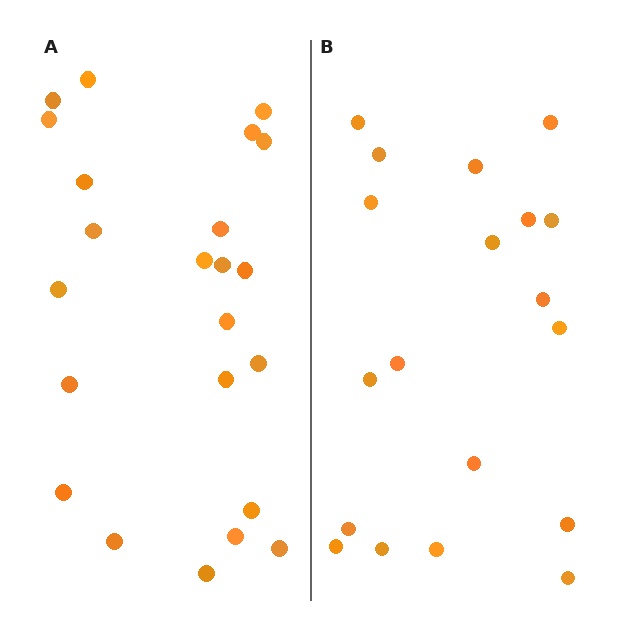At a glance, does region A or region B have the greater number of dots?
Region A (the left region) has more dots.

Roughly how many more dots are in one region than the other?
Region A has about 4 more dots than region B.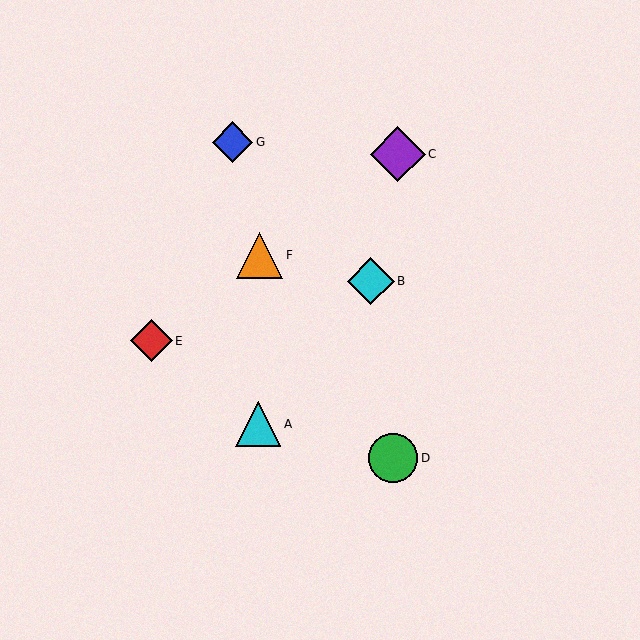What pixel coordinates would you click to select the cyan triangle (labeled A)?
Click at (258, 424) to select the cyan triangle A.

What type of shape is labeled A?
Shape A is a cyan triangle.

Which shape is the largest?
The purple diamond (labeled C) is the largest.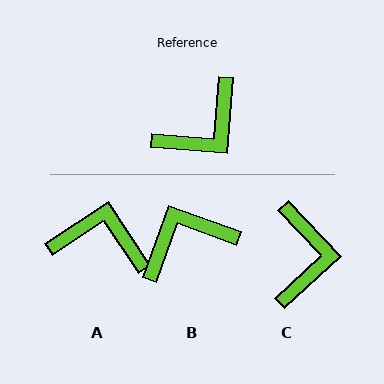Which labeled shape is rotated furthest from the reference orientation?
B, about 165 degrees away.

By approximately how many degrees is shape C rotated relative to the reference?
Approximately 48 degrees counter-clockwise.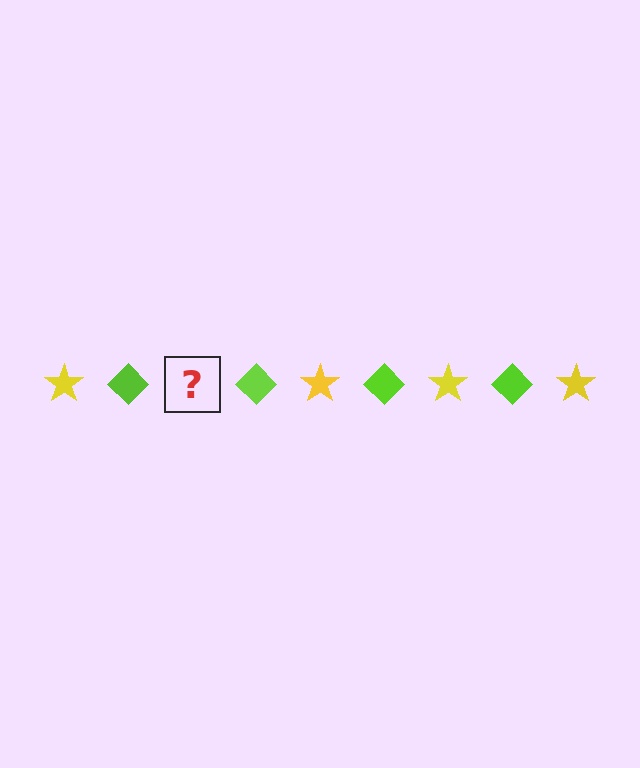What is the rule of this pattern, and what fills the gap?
The rule is that the pattern alternates between yellow star and lime diamond. The gap should be filled with a yellow star.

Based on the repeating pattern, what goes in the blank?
The blank should be a yellow star.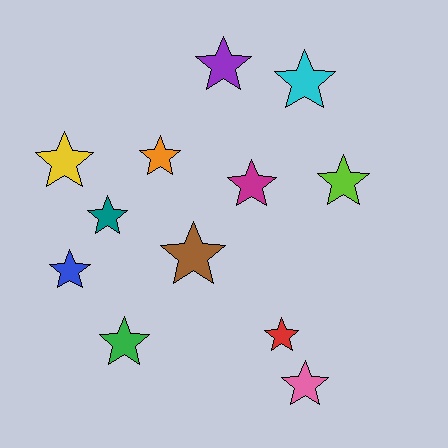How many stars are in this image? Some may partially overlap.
There are 12 stars.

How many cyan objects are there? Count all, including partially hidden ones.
There is 1 cyan object.